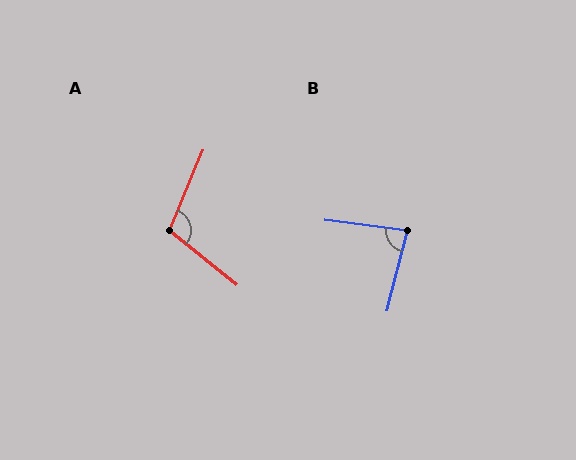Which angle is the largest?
A, at approximately 106 degrees.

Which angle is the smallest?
B, at approximately 83 degrees.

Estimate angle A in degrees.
Approximately 106 degrees.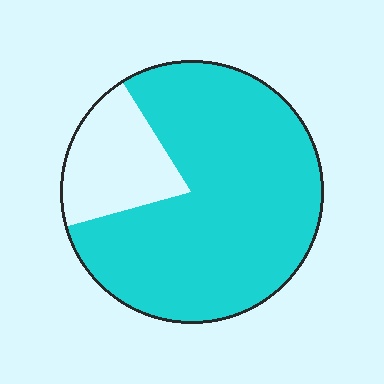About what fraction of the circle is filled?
About four fifths (4/5).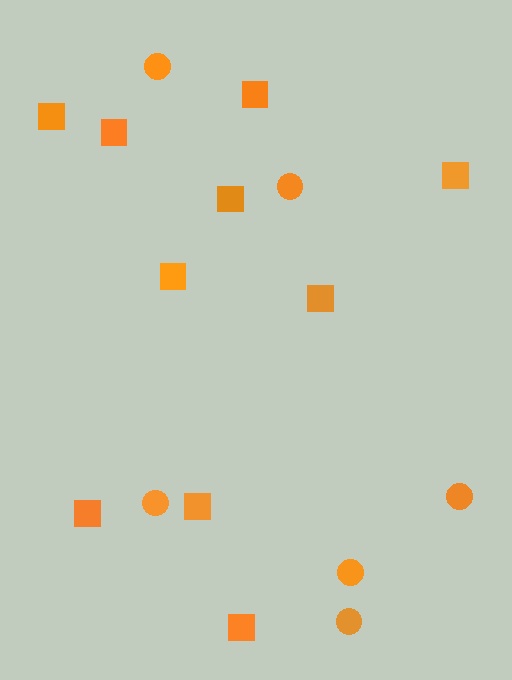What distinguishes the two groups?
There are 2 groups: one group of squares (10) and one group of circles (6).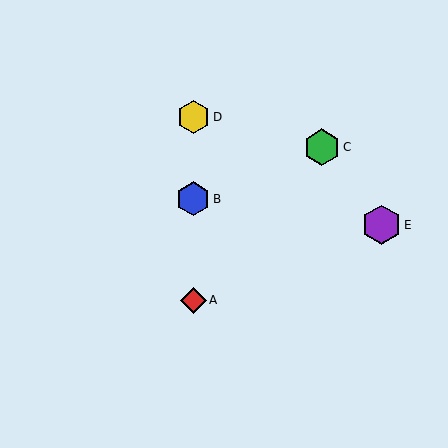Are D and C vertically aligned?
No, D is at x≈193 and C is at x≈322.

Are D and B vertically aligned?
Yes, both are at x≈193.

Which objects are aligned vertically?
Objects A, B, D are aligned vertically.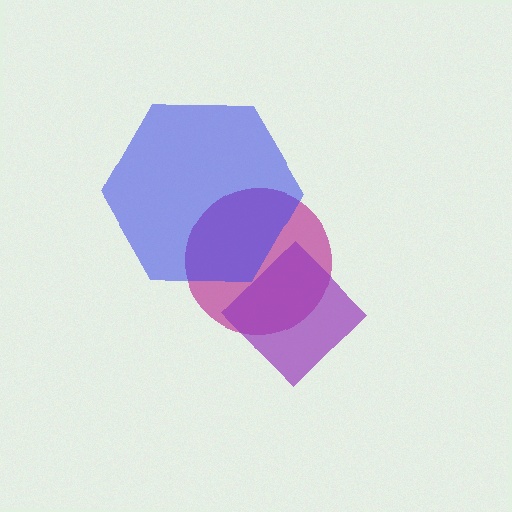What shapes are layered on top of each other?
The layered shapes are: a magenta circle, a blue hexagon, a purple diamond.